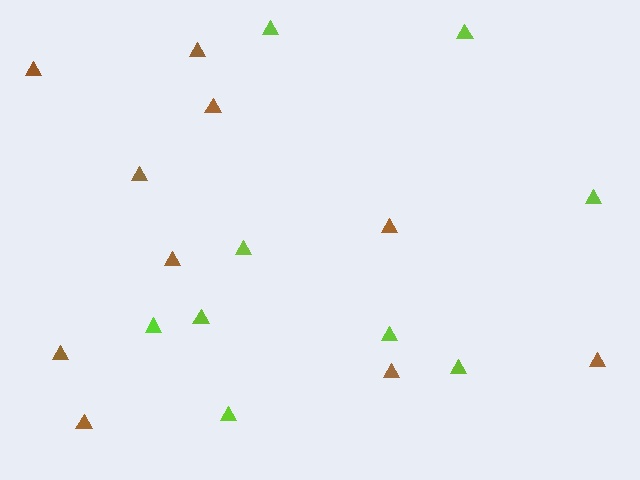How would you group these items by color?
There are 2 groups: one group of brown triangles (10) and one group of lime triangles (9).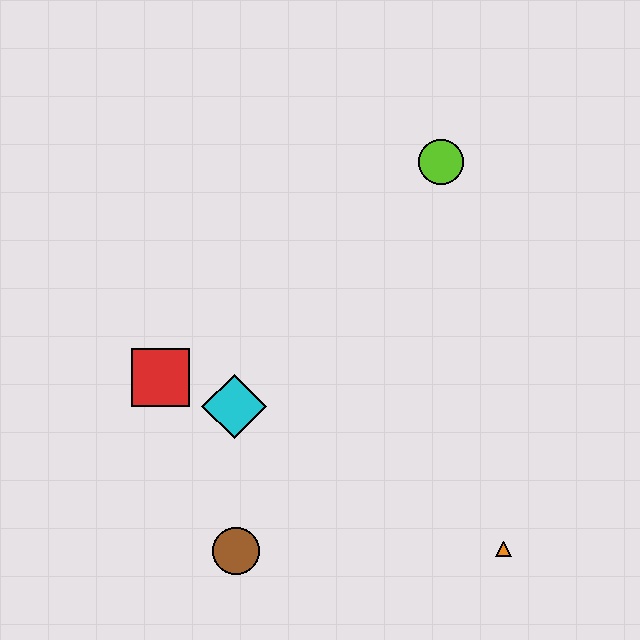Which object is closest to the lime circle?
The cyan diamond is closest to the lime circle.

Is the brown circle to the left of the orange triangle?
Yes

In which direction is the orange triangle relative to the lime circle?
The orange triangle is below the lime circle.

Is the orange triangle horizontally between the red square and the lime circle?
No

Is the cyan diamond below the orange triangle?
No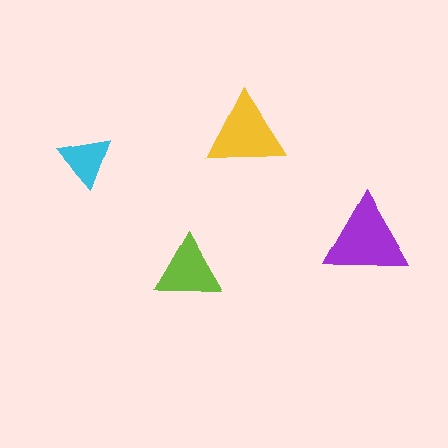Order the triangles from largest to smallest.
the purple one, the yellow one, the lime one, the cyan one.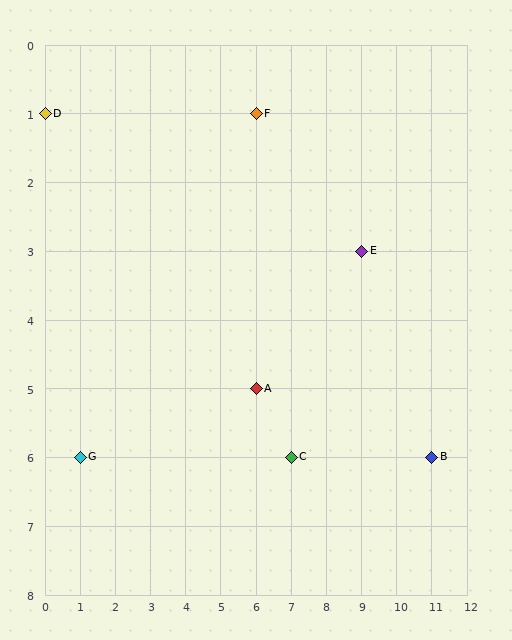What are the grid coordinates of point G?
Point G is at grid coordinates (1, 6).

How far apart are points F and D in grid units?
Points F and D are 6 columns apart.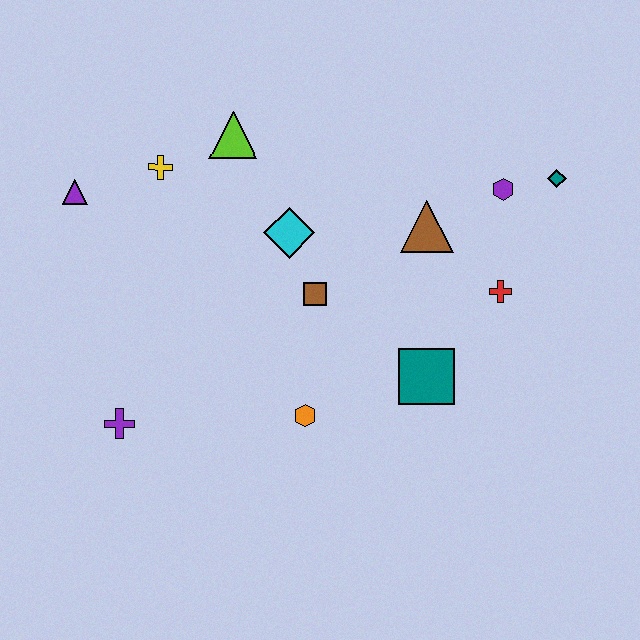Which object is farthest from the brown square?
The teal diamond is farthest from the brown square.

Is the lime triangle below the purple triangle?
No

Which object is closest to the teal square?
The red cross is closest to the teal square.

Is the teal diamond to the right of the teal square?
Yes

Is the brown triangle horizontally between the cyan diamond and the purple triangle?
No